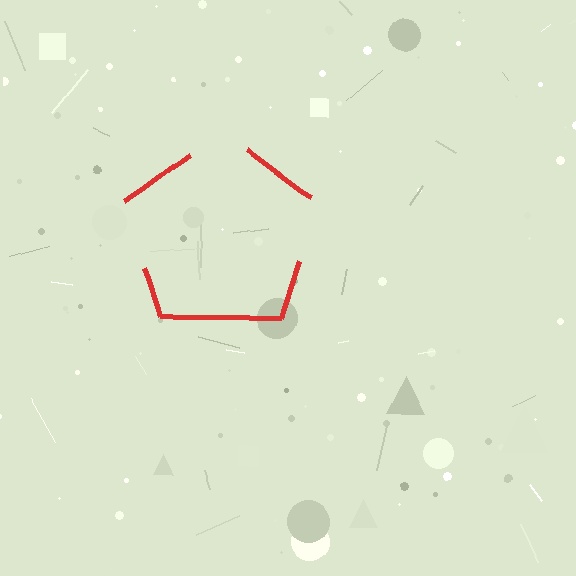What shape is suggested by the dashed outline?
The dashed outline suggests a pentagon.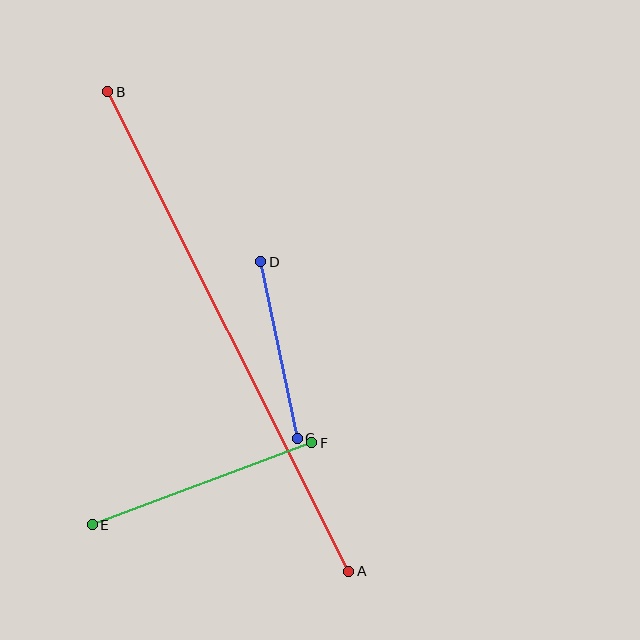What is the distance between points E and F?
The distance is approximately 234 pixels.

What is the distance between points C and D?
The distance is approximately 180 pixels.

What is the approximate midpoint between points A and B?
The midpoint is at approximately (228, 332) pixels.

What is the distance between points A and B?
The distance is approximately 537 pixels.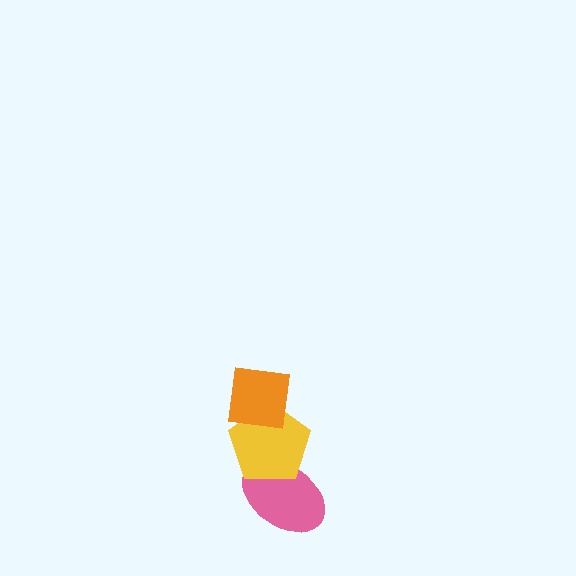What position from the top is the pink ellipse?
The pink ellipse is 3rd from the top.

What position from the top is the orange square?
The orange square is 1st from the top.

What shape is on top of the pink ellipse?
The yellow pentagon is on top of the pink ellipse.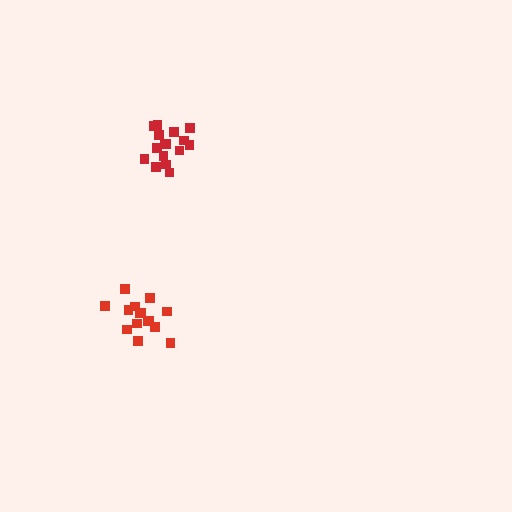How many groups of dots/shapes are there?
There are 2 groups.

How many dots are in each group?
Group 1: 16 dots, Group 2: 15 dots (31 total).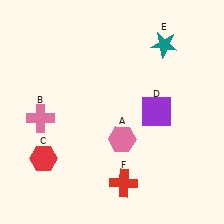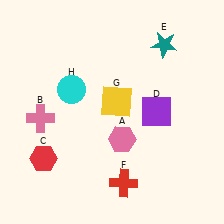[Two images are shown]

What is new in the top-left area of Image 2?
A cyan circle (H) was added in the top-left area of Image 2.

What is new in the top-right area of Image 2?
A yellow square (G) was added in the top-right area of Image 2.